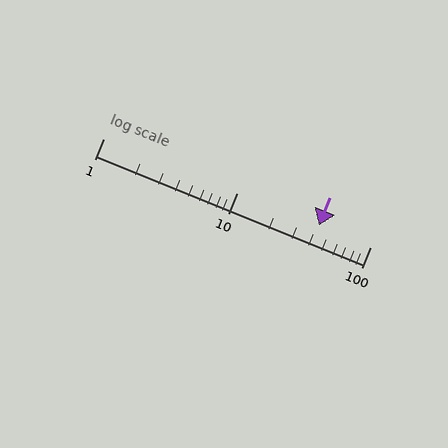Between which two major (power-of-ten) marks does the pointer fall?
The pointer is between 10 and 100.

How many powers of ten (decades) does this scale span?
The scale spans 2 decades, from 1 to 100.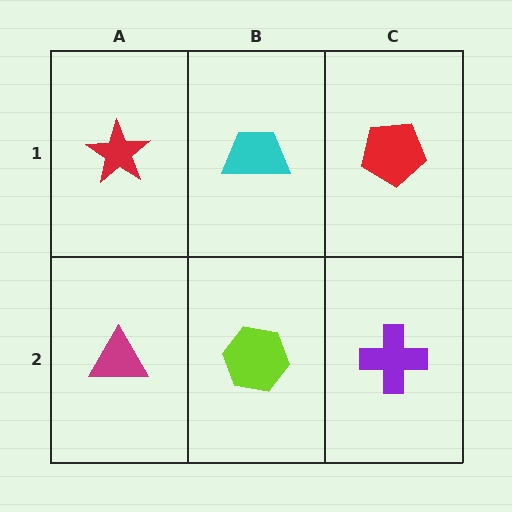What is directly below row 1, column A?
A magenta triangle.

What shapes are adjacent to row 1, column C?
A purple cross (row 2, column C), a cyan trapezoid (row 1, column B).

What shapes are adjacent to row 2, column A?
A red star (row 1, column A), a lime hexagon (row 2, column B).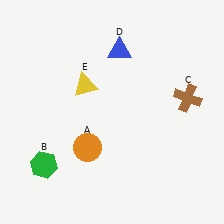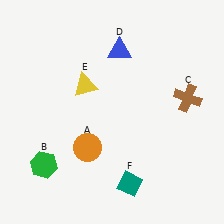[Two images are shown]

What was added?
A teal diamond (F) was added in Image 2.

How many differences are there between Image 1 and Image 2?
There is 1 difference between the two images.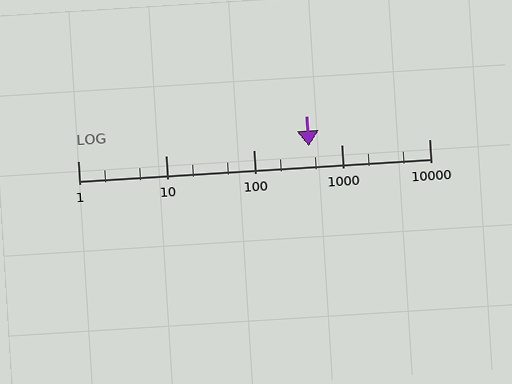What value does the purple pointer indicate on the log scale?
The pointer indicates approximately 430.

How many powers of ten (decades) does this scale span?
The scale spans 4 decades, from 1 to 10000.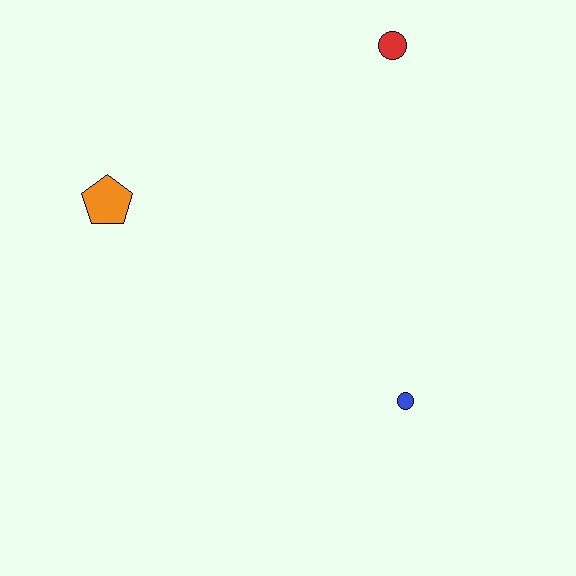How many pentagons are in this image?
There is 1 pentagon.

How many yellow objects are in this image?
There are no yellow objects.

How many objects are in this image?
There are 3 objects.